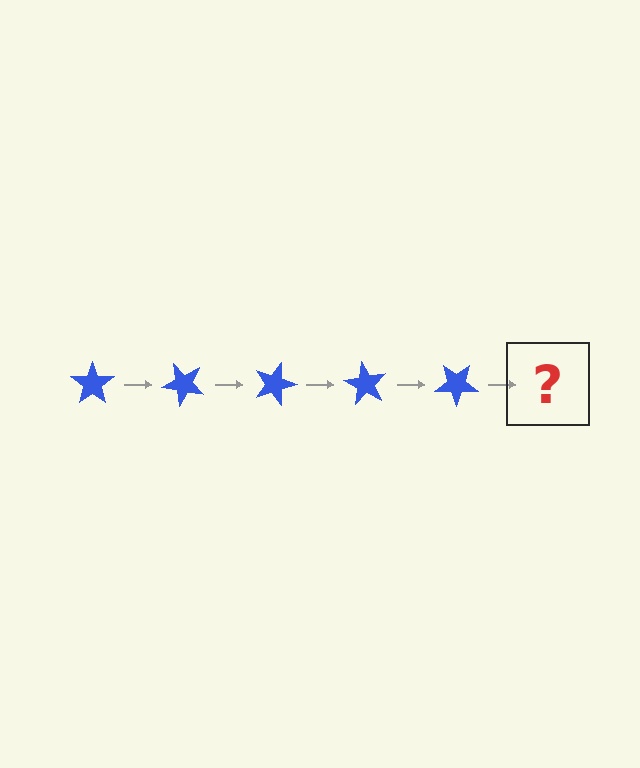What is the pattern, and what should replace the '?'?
The pattern is that the star rotates 45 degrees each step. The '?' should be a blue star rotated 225 degrees.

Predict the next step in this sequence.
The next step is a blue star rotated 225 degrees.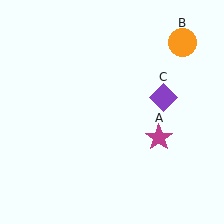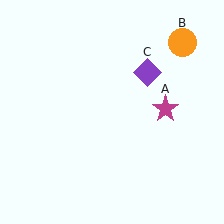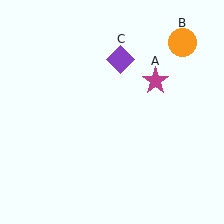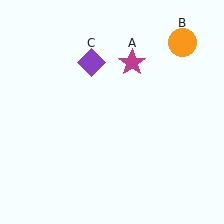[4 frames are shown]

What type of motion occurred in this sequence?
The magenta star (object A), purple diamond (object C) rotated counterclockwise around the center of the scene.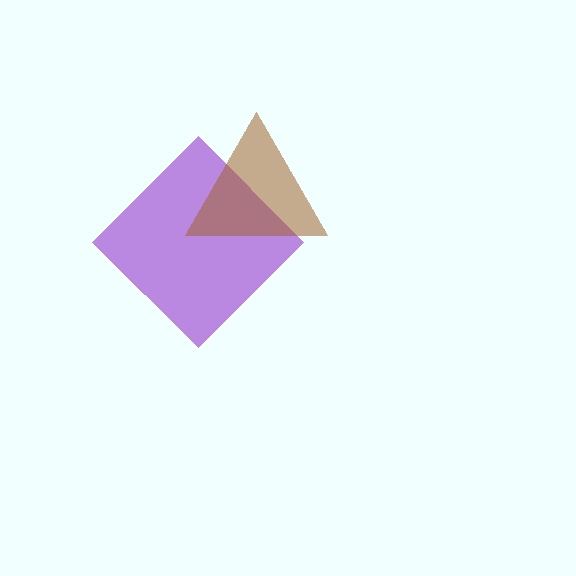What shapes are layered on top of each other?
The layered shapes are: a purple diamond, a brown triangle.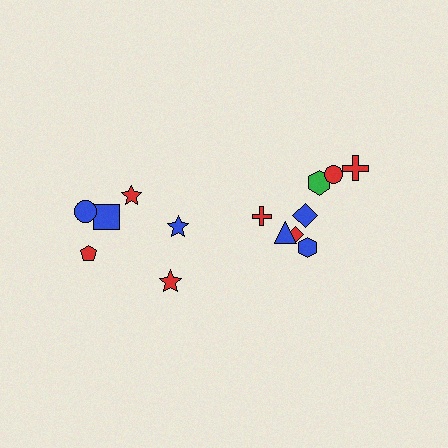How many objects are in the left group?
There are 6 objects.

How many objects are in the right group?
There are 8 objects.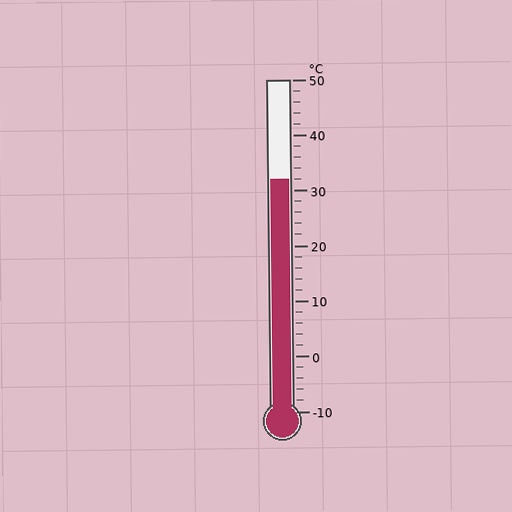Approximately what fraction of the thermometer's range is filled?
The thermometer is filled to approximately 70% of its range.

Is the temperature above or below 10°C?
The temperature is above 10°C.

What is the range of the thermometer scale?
The thermometer scale ranges from -10°C to 50°C.